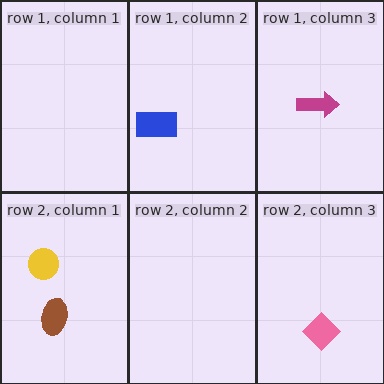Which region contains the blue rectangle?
The row 1, column 2 region.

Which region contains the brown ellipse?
The row 2, column 1 region.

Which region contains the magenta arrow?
The row 1, column 3 region.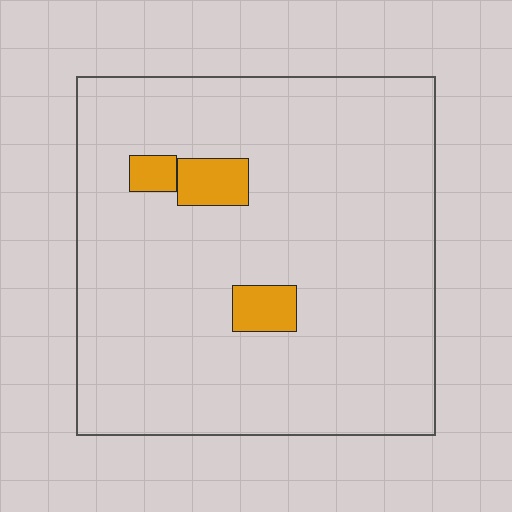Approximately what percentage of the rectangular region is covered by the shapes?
Approximately 5%.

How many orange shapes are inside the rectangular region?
3.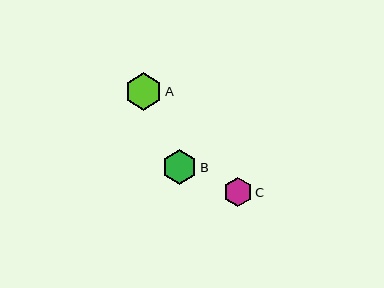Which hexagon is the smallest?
Hexagon C is the smallest with a size of approximately 29 pixels.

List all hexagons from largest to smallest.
From largest to smallest: A, B, C.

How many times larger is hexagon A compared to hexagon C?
Hexagon A is approximately 1.3 times the size of hexagon C.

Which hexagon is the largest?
Hexagon A is the largest with a size of approximately 38 pixels.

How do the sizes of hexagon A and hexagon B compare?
Hexagon A and hexagon B are approximately the same size.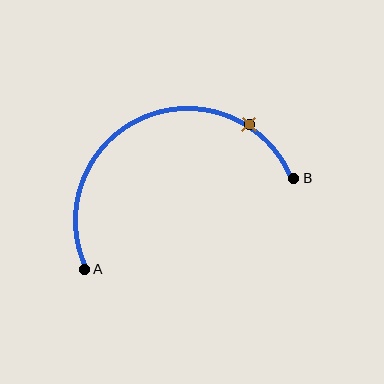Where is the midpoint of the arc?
The arc midpoint is the point on the curve farthest from the straight line joining A and B. It sits above that line.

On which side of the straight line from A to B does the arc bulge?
The arc bulges above the straight line connecting A and B.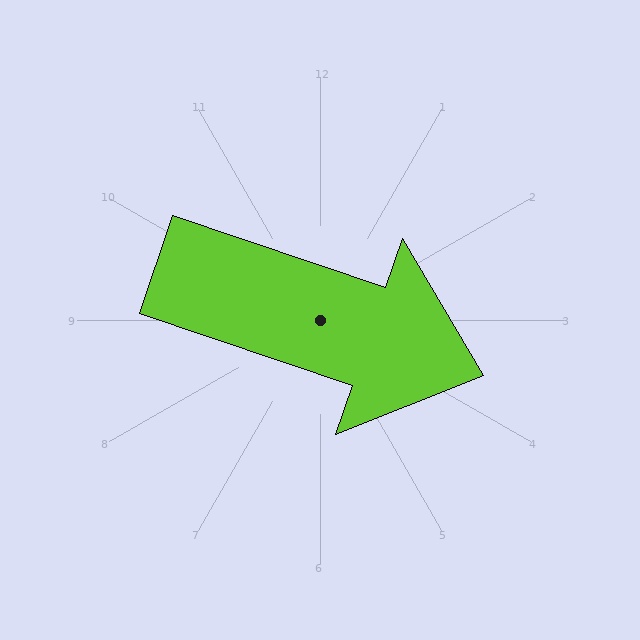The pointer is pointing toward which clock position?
Roughly 4 o'clock.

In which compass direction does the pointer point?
East.